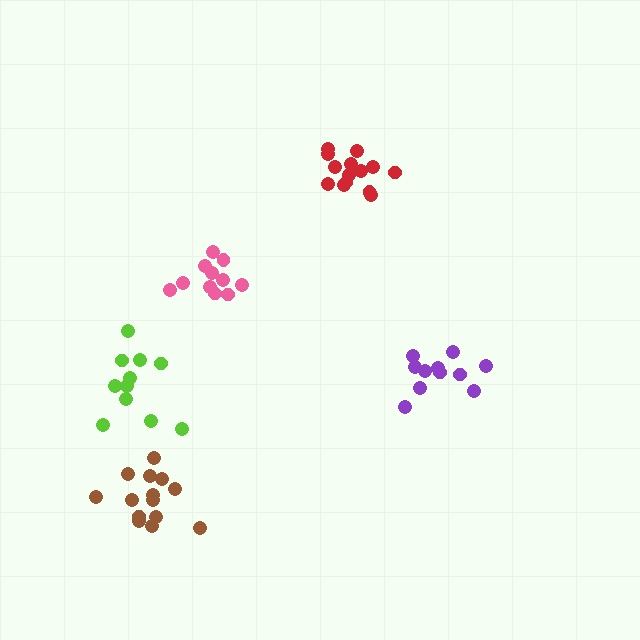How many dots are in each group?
Group 1: 11 dots, Group 2: 14 dots, Group 3: 14 dots, Group 4: 11 dots, Group 5: 11 dots (61 total).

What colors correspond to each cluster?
The clusters are colored: purple, red, brown, pink, lime.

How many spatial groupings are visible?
There are 5 spatial groupings.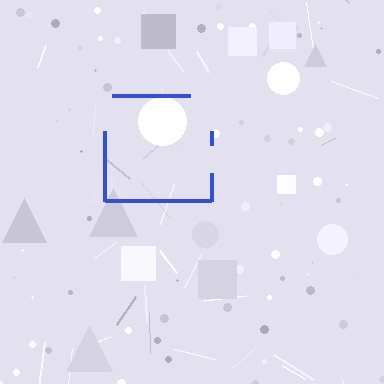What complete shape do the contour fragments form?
The contour fragments form a square.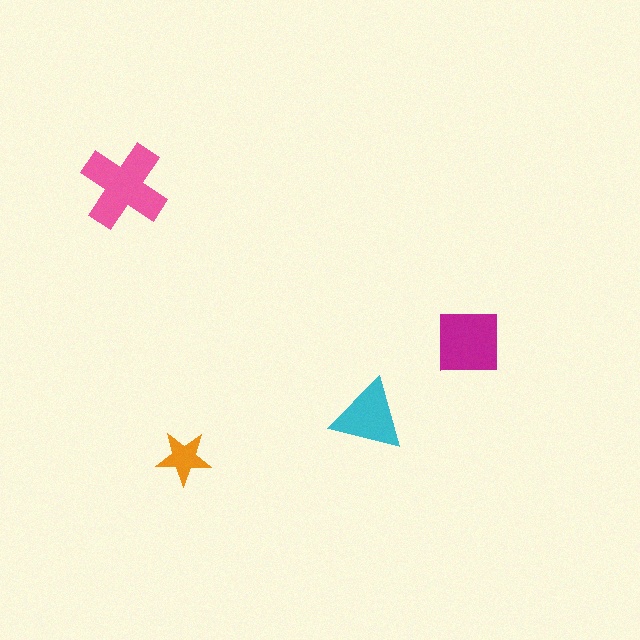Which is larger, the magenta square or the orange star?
The magenta square.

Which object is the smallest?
The orange star.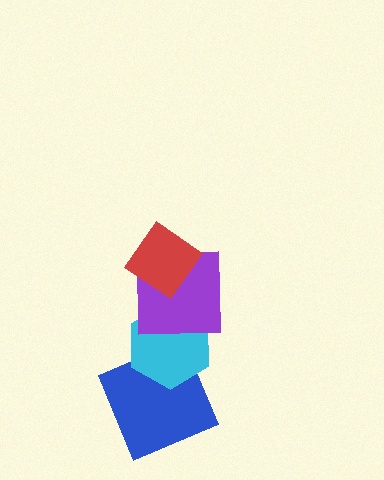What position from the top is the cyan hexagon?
The cyan hexagon is 3rd from the top.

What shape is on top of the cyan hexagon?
The purple square is on top of the cyan hexagon.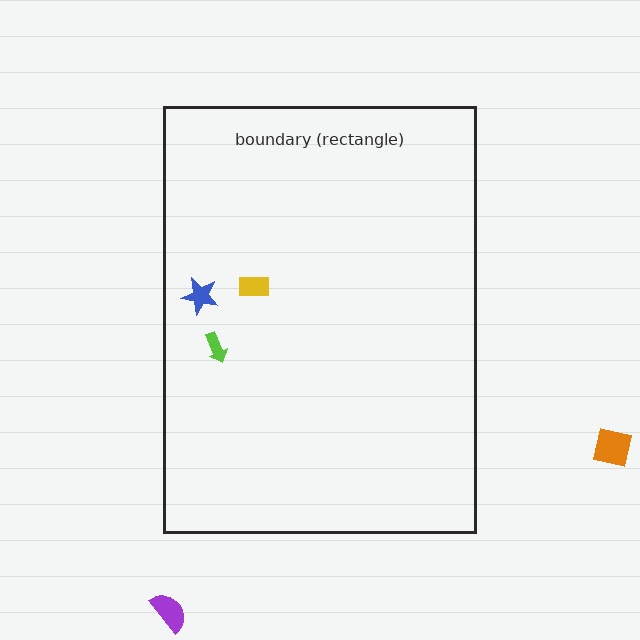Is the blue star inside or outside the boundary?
Inside.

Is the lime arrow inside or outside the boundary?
Inside.